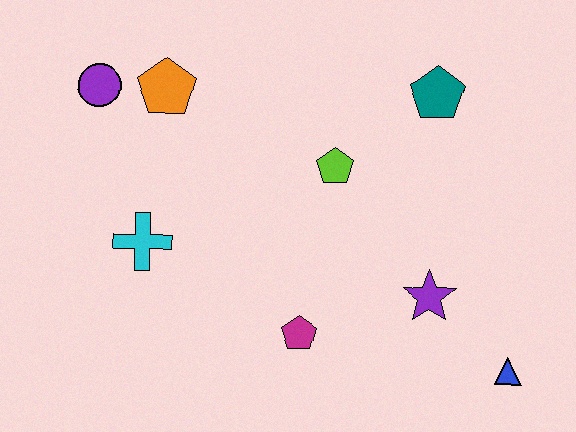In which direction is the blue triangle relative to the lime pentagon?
The blue triangle is below the lime pentagon.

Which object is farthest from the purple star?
The purple circle is farthest from the purple star.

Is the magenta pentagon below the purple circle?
Yes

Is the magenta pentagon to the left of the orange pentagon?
No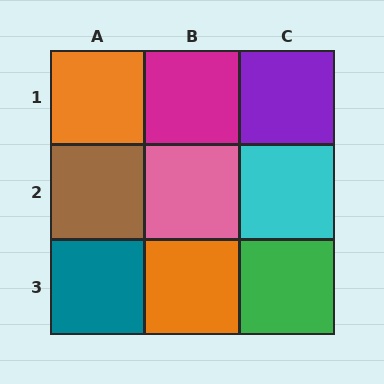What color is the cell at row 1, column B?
Magenta.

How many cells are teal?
1 cell is teal.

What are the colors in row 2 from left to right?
Brown, pink, cyan.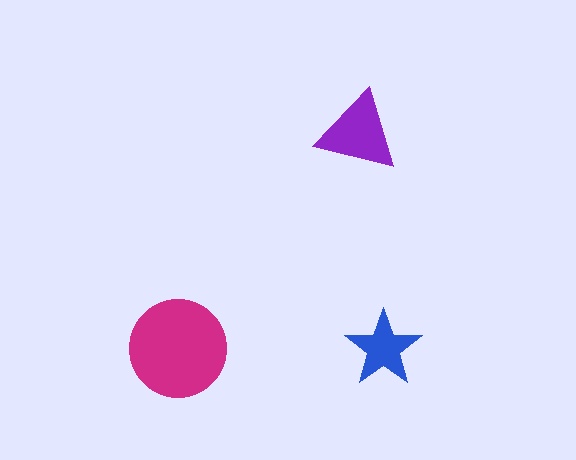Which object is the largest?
The magenta circle.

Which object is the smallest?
The blue star.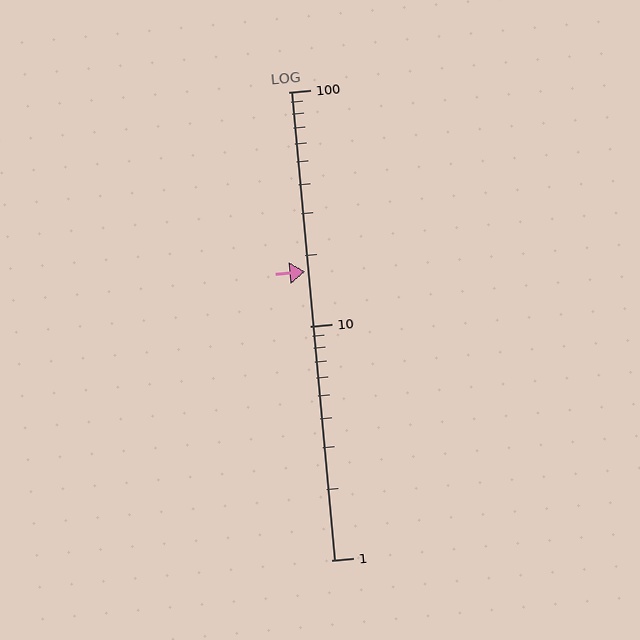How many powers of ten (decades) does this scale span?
The scale spans 2 decades, from 1 to 100.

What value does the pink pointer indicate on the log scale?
The pointer indicates approximately 17.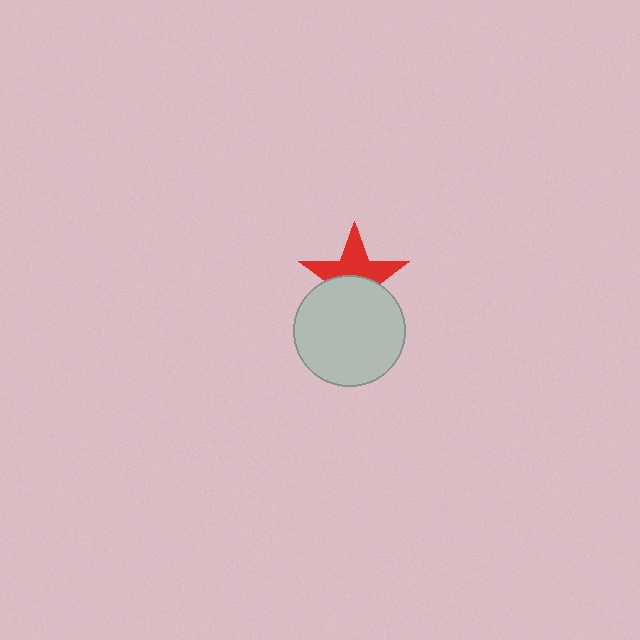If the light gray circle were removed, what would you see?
You would see the complete red star.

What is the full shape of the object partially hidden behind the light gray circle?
The partially hidden object is a red star.